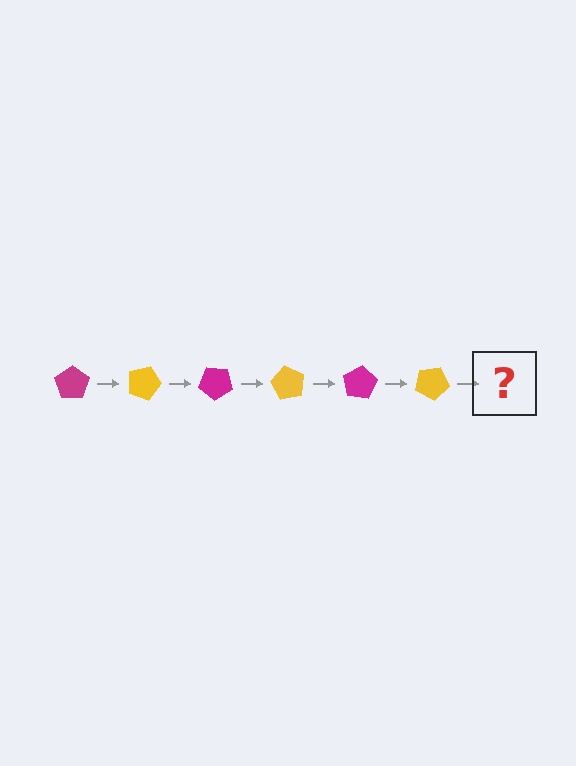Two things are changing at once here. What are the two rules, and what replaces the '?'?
The two rules are that it rotates 20 degrees each step and the color cycles through magenta and yellow. The '?' should be a magenta pentagon, rotated 120 degrees from the start.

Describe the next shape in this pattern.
It should be a magenta pentagon, rotated 120 degrees from the start.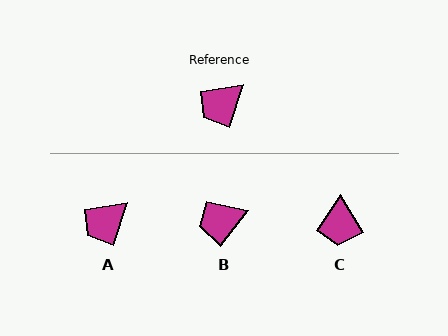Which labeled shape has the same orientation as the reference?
A.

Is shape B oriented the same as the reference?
No, it is off by about 21 degrees.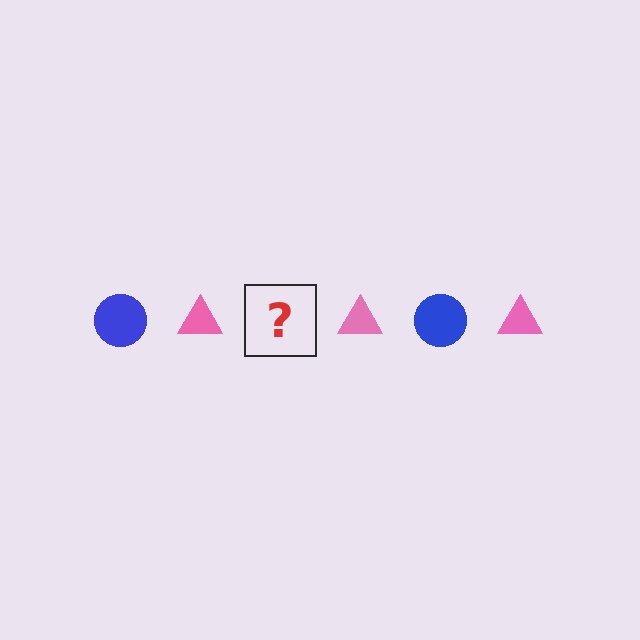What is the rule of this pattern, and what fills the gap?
The rule is that the pattern alternates between blue circle and pink triangle. The gap should be filled with a blue circle.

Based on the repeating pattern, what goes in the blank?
The blank should be a blue circle.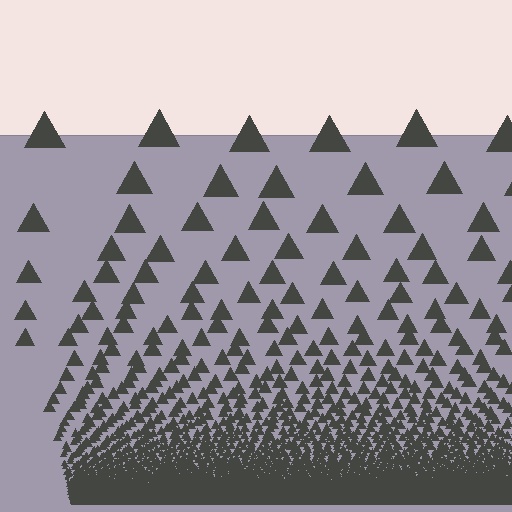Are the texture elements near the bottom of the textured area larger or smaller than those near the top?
Smaller. The gradient is inverted — elements near the bottom are smaller and denser.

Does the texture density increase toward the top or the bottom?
Density increases toward the bottom.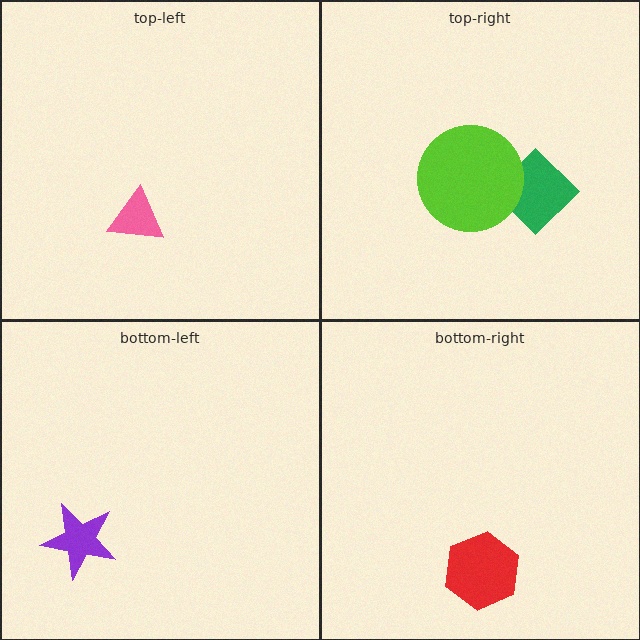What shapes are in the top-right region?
The green diamond, the lime circle.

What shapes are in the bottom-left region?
The purple star.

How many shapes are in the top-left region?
1.